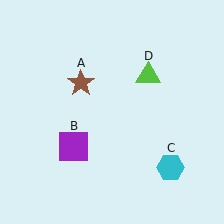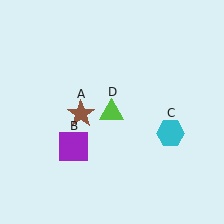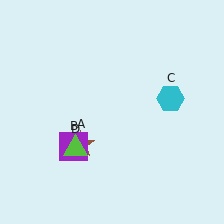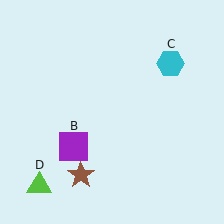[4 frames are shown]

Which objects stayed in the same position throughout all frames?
Purple square (object B) remained stationary.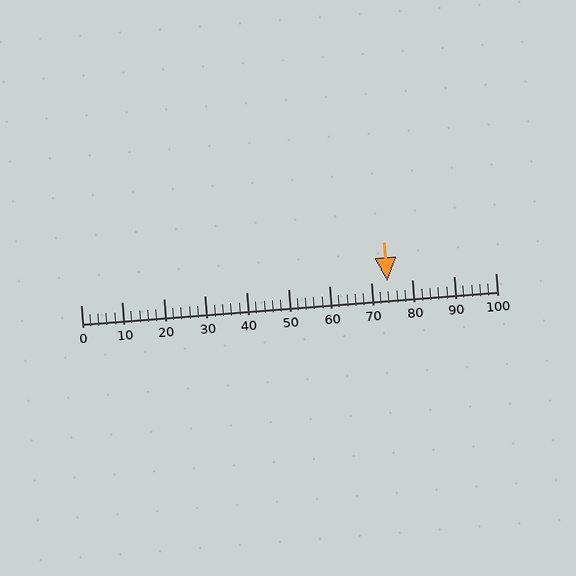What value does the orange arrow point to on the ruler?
The orange arrow points to approximately 74.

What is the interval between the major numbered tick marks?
The major tick marks are spaced 10 units apart.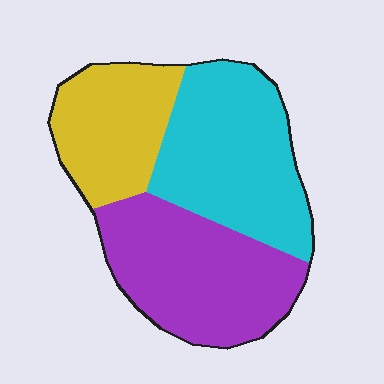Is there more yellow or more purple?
Purple.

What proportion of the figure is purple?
Purple covers about 35% of the figure.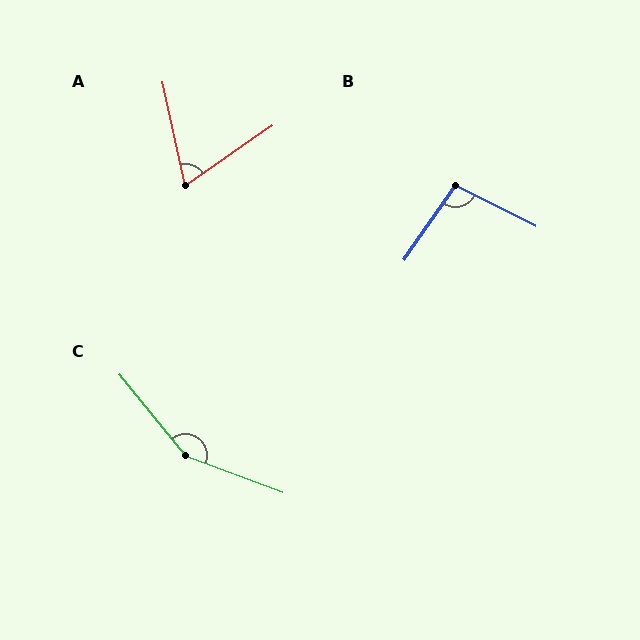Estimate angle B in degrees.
Approximately 98 degrees.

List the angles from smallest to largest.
A (68°), B (98°), C (150°).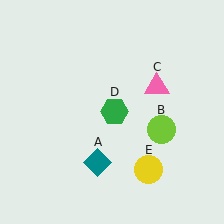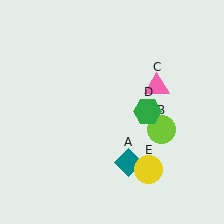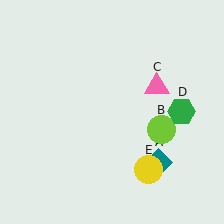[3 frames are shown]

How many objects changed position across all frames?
2 objects changed position: teal diamond (object A), green hexagon (object D).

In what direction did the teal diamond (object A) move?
The teal diamond (object A) moved right.